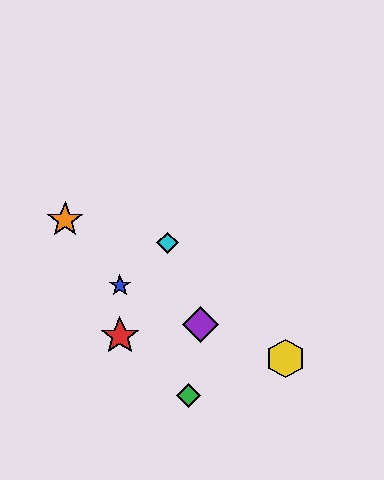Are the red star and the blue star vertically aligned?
Yes, both are at x≈120.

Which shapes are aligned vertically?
The red star, the blue star are aligned vertically.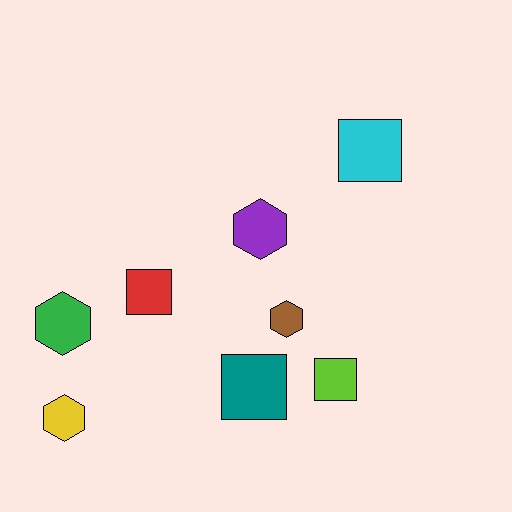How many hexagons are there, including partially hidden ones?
There are 4 hexagons.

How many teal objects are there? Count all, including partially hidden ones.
There is 1 teal object.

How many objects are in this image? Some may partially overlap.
There are 8 objects.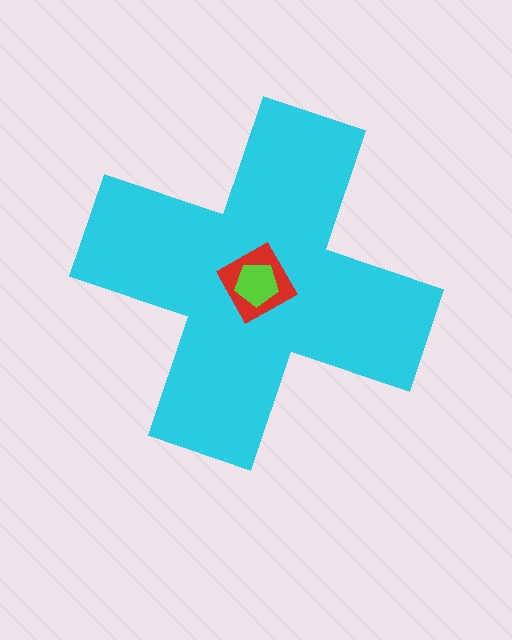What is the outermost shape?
The cyan cross.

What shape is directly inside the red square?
The lime pentagon.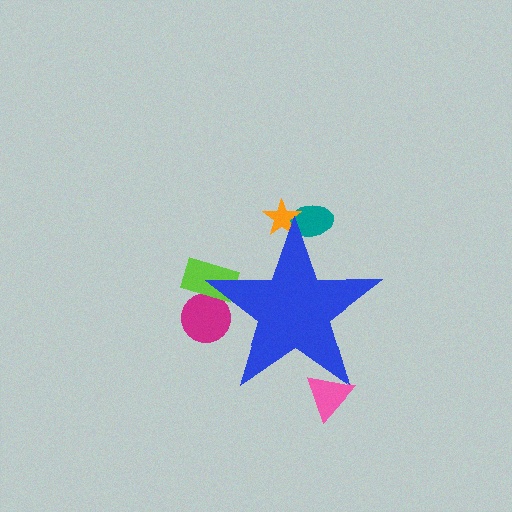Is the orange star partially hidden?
Yes, the orange star is partially hidden behind the blue star.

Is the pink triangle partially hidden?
Yes, the pink triangle is partially hidden behind the blue star.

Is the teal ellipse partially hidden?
Yes, the teal ellipse is partially hidden behind the blue star.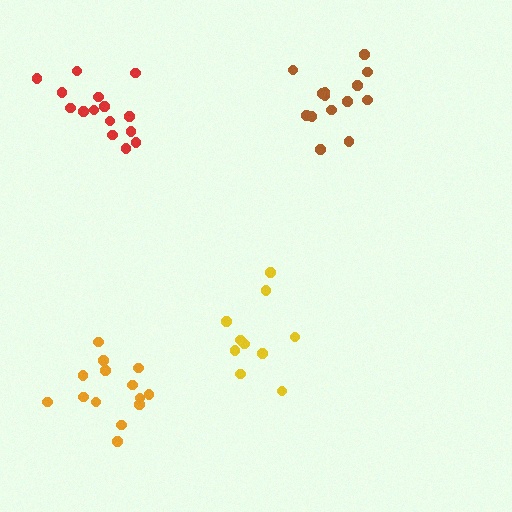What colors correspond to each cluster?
The clusters are colored: orange, yellow, brown, red.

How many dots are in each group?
Group 1: 14 dots, Group 2: 10 dots, Group 3: 14 dots, Group 4: 15 dots (53 total).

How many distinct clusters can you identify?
There are 4 distinct clusters.